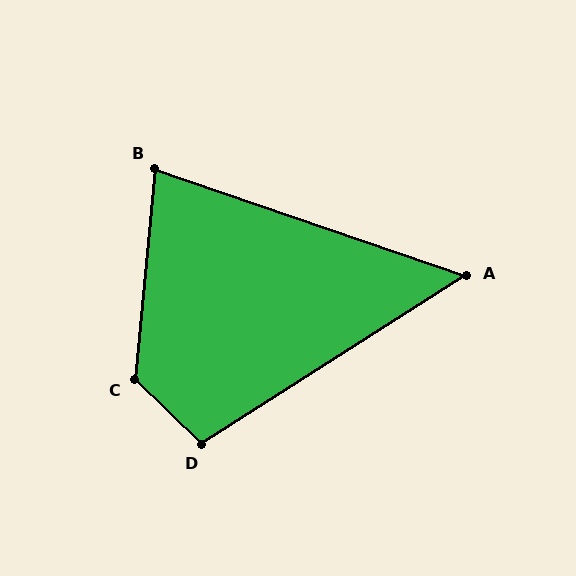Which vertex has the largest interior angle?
C, at approximately 128 degrees.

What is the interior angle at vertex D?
Approximately 104 degrees (obtuse).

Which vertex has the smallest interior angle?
A, at approximately 52 degrees.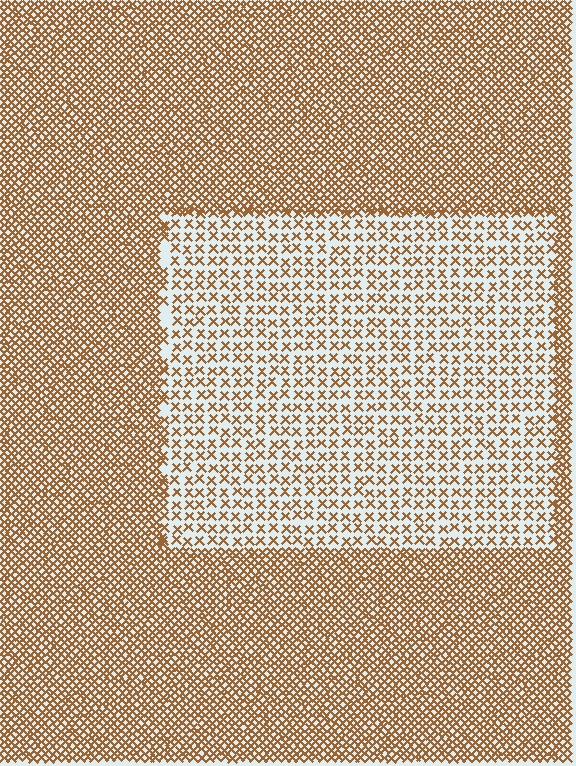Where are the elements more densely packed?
The elements are more densely packed outside the rectangle boundary.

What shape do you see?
I see a rectangle.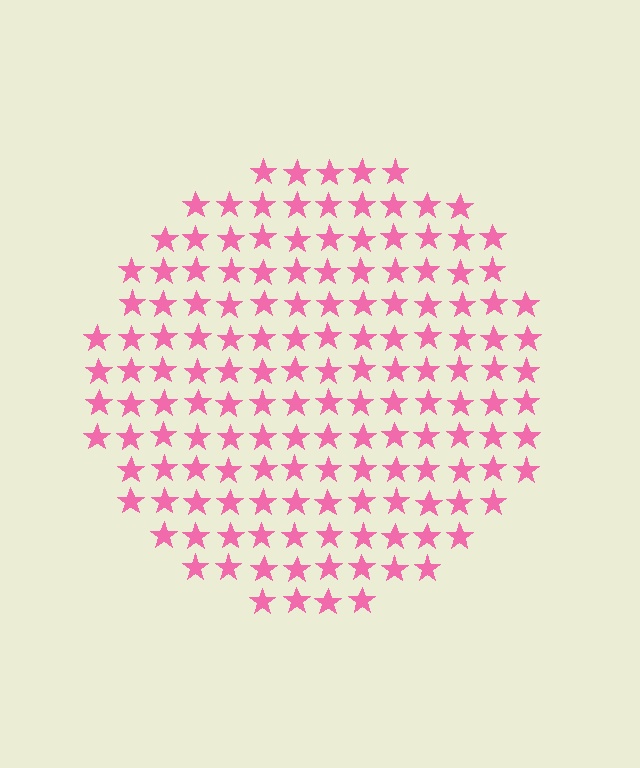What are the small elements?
The small elements are stars.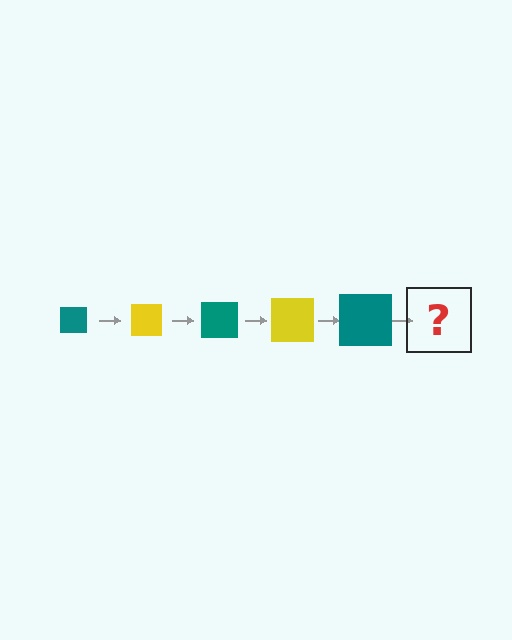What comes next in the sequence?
The next element should be a yellow square, larger than the previous one.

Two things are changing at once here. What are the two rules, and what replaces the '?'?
The two rules are that the square grows larger each step and the color cycles through teal and yellow. The '?' should be a yellow square, larger than the previous one.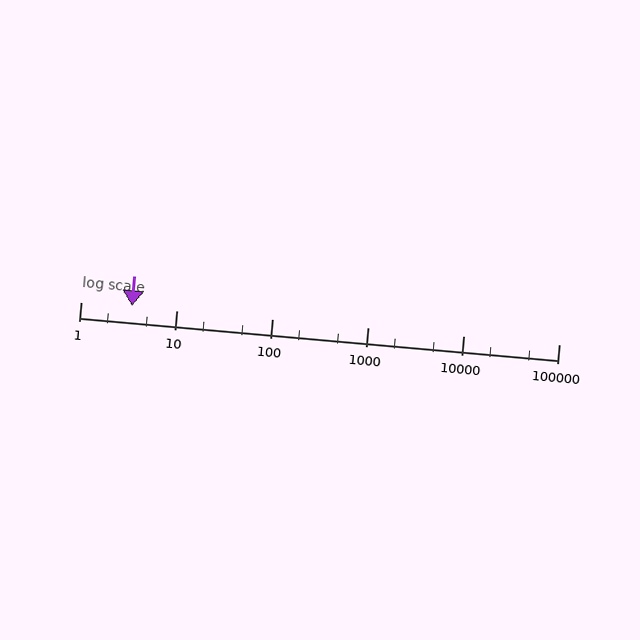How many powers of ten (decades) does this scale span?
The scale spans 5 decades, from 1 to 100000.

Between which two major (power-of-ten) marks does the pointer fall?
The pointer is between 1 and 10.